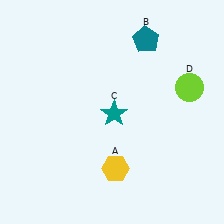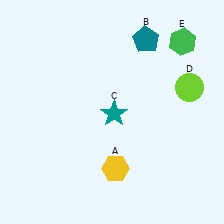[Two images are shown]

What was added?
A green hexagon (E) was added in Image 2.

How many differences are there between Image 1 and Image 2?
There is 1 difference between the two images.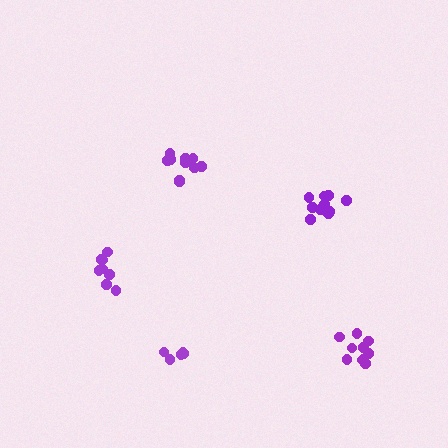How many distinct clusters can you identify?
There are 5 distinct clusters.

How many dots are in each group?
Group 1: 8 dots, Group 2: 10 dots, Group 3: 11 dots, Group 4: 10 dots, Group 5: 5 dots (44 total).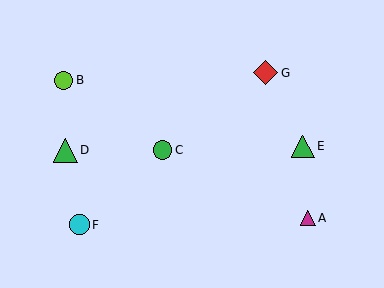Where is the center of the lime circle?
The center of the lime circle is at (64, 80).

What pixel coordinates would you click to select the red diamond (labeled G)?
Click at (266, 73) to select the red diamond G.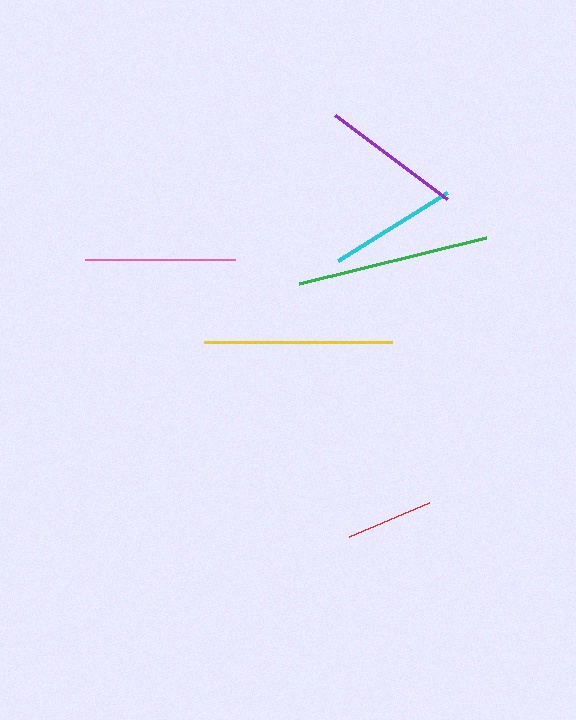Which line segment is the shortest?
The red line is the shortest at approximately 87 pixels.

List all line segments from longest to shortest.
From longest to shortest: green, yellow, pink, purple, cyan, red.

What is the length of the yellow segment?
The yellow segment is approximately 188 pixels long.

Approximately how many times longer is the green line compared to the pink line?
The green line is approximately 1.3 times the length of the pink line.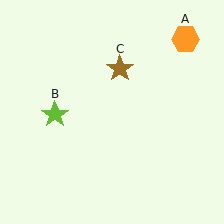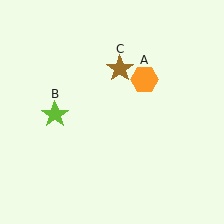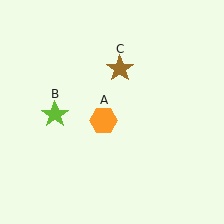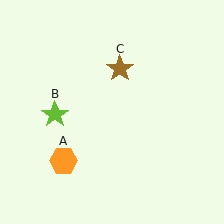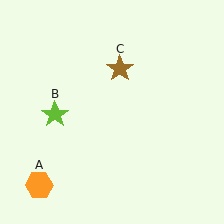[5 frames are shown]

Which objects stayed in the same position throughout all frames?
Lime star (object B) and brown star (object C) remained stationary.